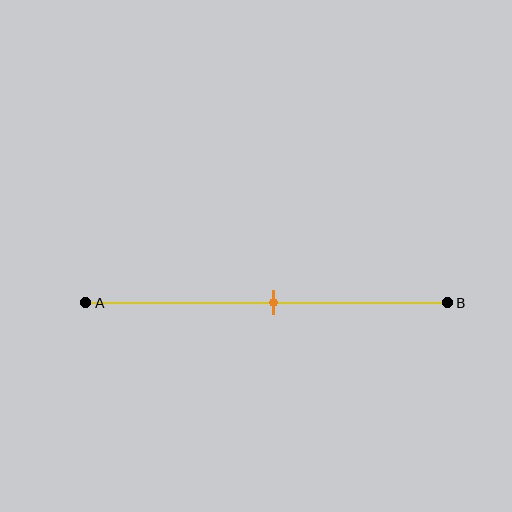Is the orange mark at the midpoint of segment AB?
Yes, the mark is approximately at the midpoint.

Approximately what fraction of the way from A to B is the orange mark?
The orange mark is approximately 50% of the way from A to B.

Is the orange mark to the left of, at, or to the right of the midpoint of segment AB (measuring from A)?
The orange mark is approximately at the midpoint of segment AB.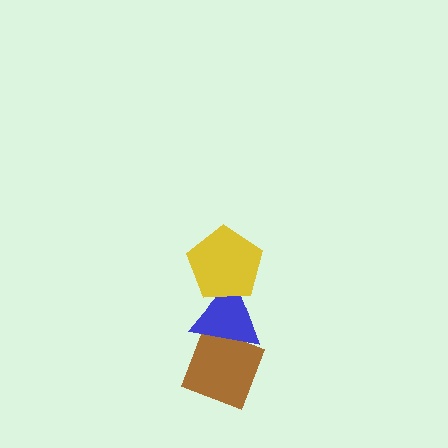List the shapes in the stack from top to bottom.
From top to bottom: the yellow pentagon, the blue triangle, the brown diamond.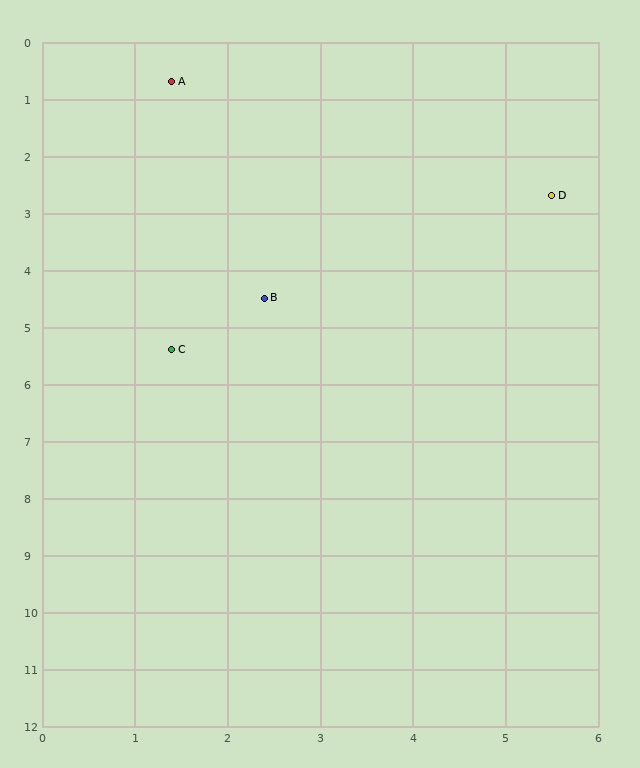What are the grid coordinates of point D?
Point D is at approximately (5.5, 2.7).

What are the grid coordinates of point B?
Point B is at approximately (2.4, 4.5).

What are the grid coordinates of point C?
Point C is at approximately (1.4, 5.4).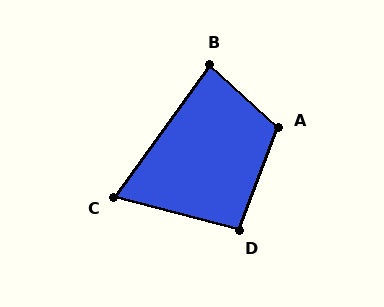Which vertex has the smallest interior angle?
C, at approximately 69 degrees.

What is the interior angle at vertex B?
Approximately 84 degrees (acute).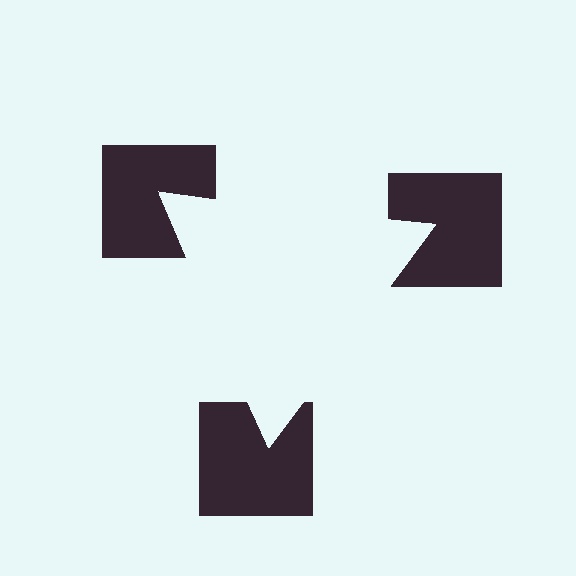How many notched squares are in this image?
There are 3 — one at each vertex of the illusory triangle.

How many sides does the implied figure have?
3 sides.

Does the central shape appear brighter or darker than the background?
It typically appears slightly brighter than the background, even though no actual brightness change is drawn.